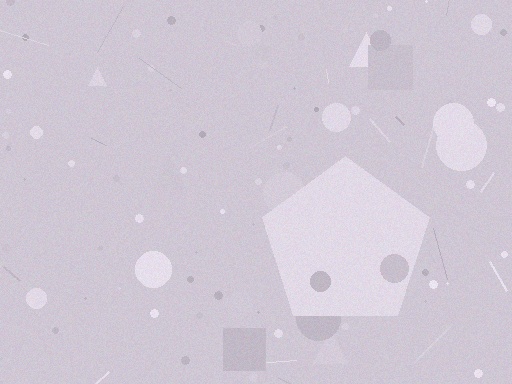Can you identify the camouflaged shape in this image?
The camouflaged shape is a pentagon.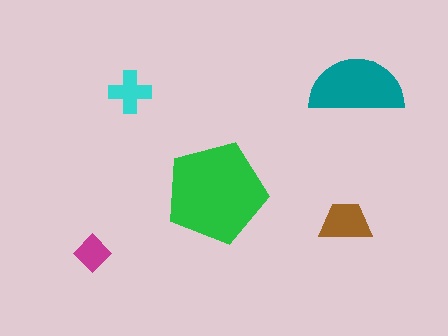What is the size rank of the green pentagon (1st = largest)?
1st.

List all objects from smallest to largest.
The magenta diamond, the cyan cross, the brown trapezoid, the teal semicircle, the green pentagon.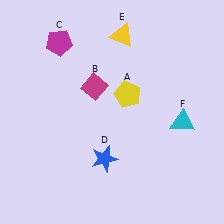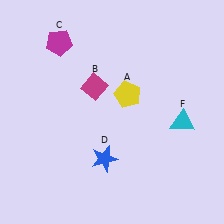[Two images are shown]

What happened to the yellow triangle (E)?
The yellow triangle (E) was removed in Image 2. It was in the top-right area of Image 1.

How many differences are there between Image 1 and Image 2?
There is 1 difference between the two images.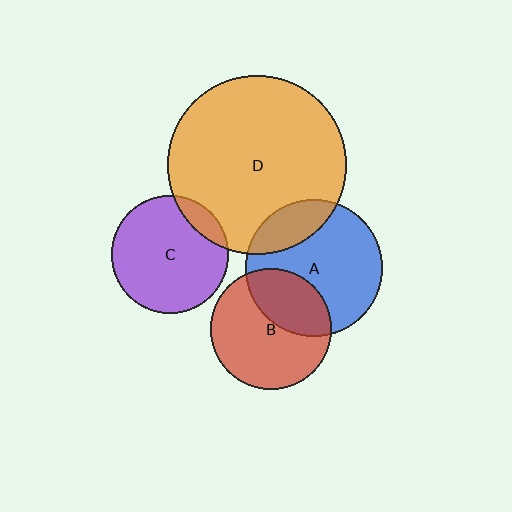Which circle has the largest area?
Circle D (orange).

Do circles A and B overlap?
Yes.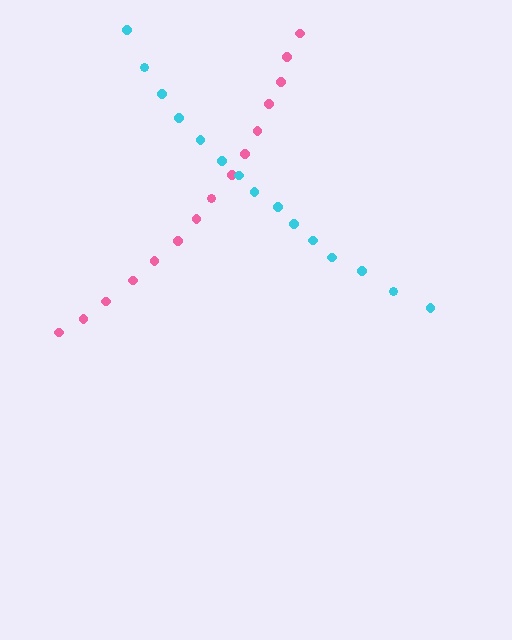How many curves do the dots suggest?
There are 2 distinct paths.